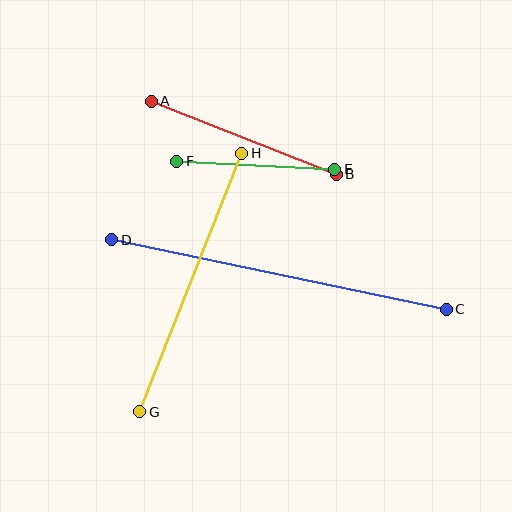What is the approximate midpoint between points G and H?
The midpoint is at approximately (191, 283) pixels.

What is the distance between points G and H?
The distance is approximately 278 pixels.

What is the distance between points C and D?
The distance is approximately 342 pixels.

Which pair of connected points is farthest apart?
Points C and D are farthest apart.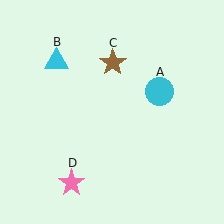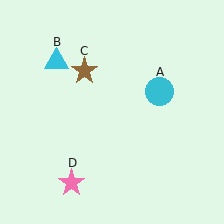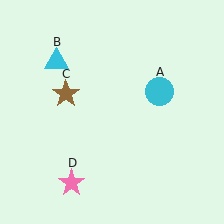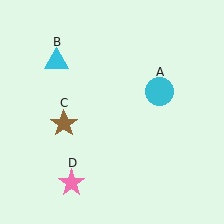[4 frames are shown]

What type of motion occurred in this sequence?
The brown star (object C) rotated counterclockwise around the center of the scene.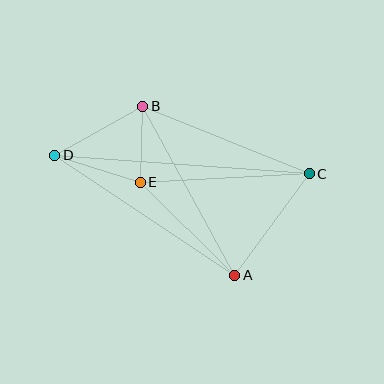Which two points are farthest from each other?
Points C and D are farthest from each other.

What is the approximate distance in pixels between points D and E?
The distance between D and E is approximately 90 pixels.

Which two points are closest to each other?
Points B and E are closest to each other.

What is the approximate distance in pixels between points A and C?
The distance between A and C is approximately 126 pixels.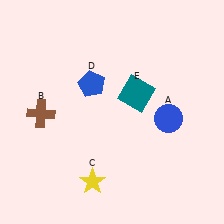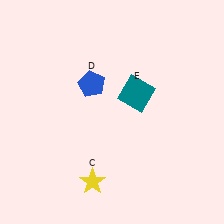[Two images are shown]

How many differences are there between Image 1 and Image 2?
There are 2 differences between the two images.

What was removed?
The blue circle (A), the brown cross (B) were removed in Image 2.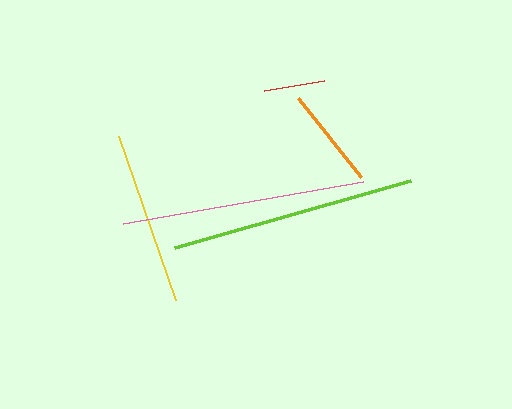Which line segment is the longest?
The lime line is the longest at approximately 246 pixels.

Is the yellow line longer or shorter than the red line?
The yellow line is longer than the red line.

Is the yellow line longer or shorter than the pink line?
The pink line is longer than the yellow line.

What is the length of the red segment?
The red segment is approximately 61 pixels long.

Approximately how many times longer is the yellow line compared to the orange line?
The yellow line is approximately 1.7 times the length of the orange line.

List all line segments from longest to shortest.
From longest to shortest: lime, pink, yellow, orange, red.